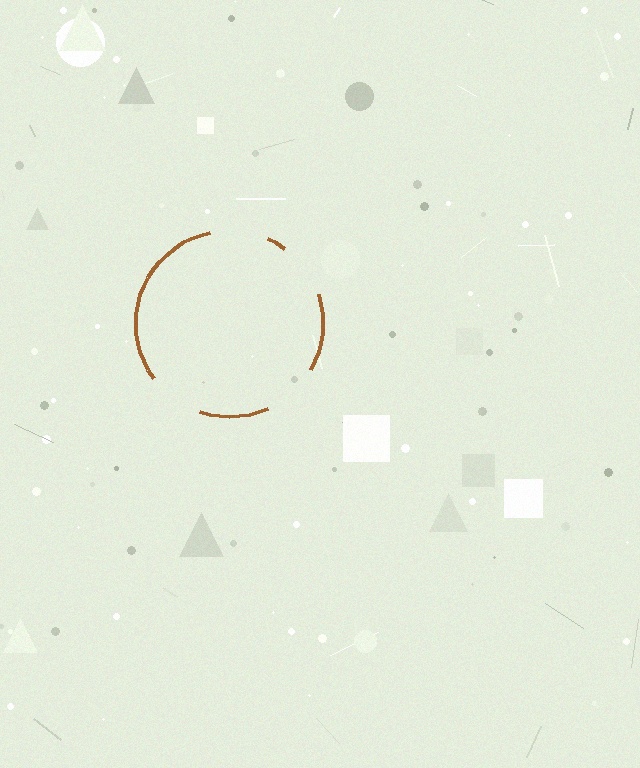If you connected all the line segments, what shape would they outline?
They would outline a circle.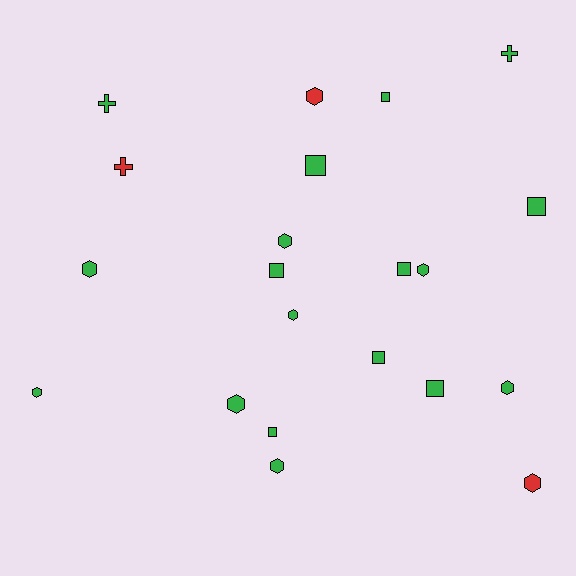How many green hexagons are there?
There are 8 green hexagons.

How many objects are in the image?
There are 21 objects.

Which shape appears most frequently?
Hexagon, with 10 objects.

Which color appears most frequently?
Green, with 18 objects.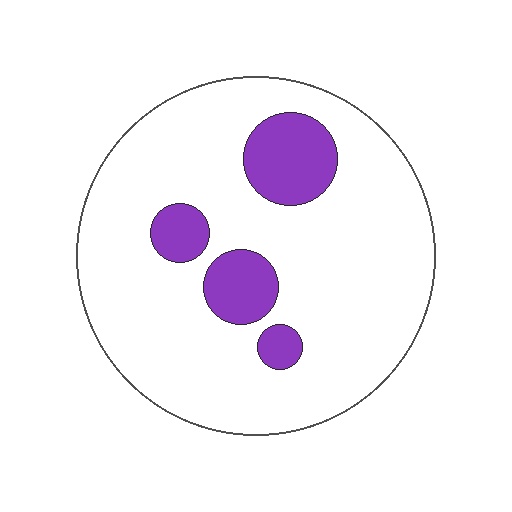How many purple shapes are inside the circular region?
4.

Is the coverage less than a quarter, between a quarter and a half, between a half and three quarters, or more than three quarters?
Less than a quarter.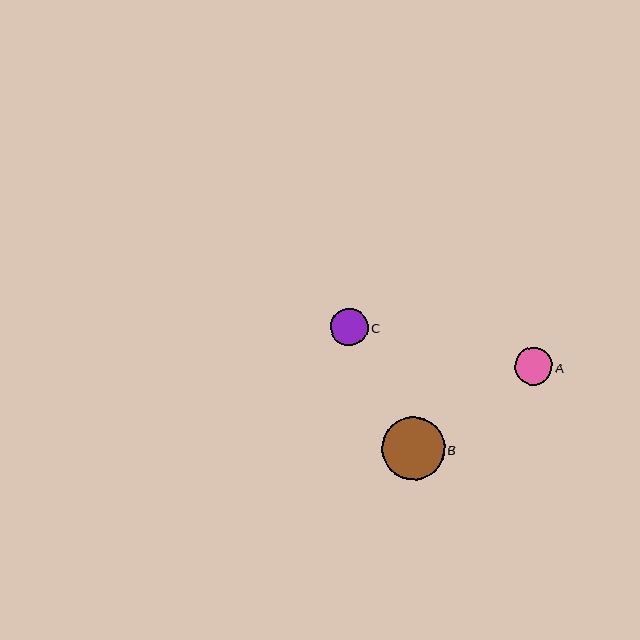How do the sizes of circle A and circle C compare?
Circle A and circle C are approximately the same size.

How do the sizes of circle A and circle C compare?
Circle A and circle C are approximately the same size.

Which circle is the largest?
Circle B is the largest with a size of approximately 63 pixels.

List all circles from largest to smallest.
From largest to smallest: B, A, C.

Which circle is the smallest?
Circle C is the smallest with a size of approximately 37 pixels.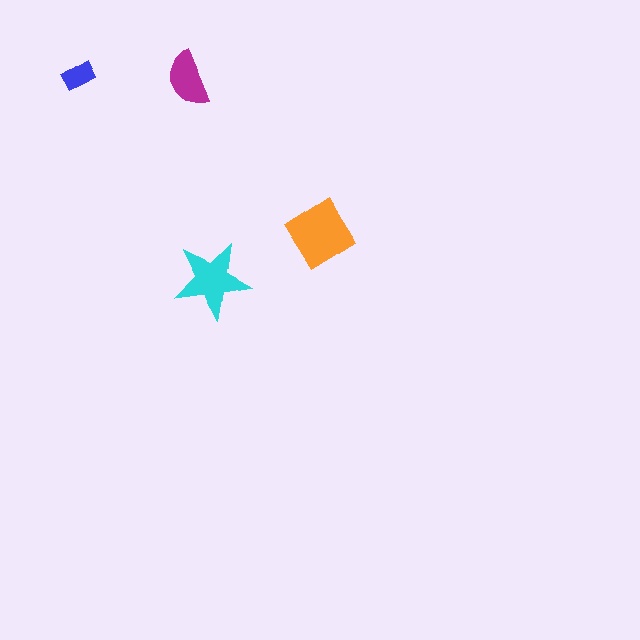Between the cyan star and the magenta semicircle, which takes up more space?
The cyan star.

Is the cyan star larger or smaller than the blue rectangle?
Larger.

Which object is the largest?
The orange diamond.